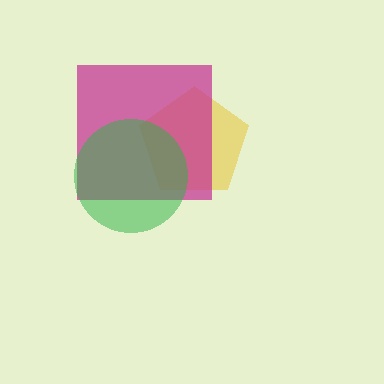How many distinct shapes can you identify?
There are 3 distinct shapes: a yellow pentagon, a magenta square, a green circle.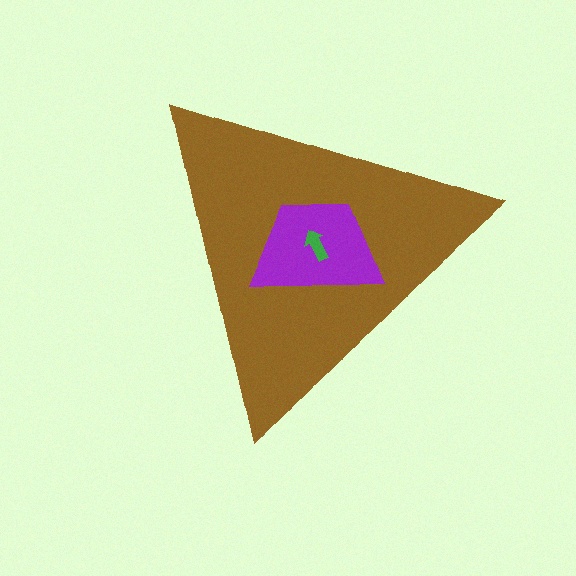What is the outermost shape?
The brown triangle.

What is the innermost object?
The green arrow.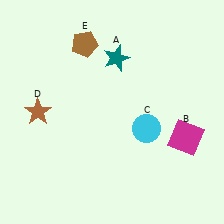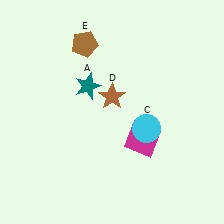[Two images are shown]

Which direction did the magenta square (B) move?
The magenta square (B) moved left.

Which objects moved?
The objects that moved are: the teal star (A), the magenta square (B), the brown star (D).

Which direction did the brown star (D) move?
The brown star (D) moved right.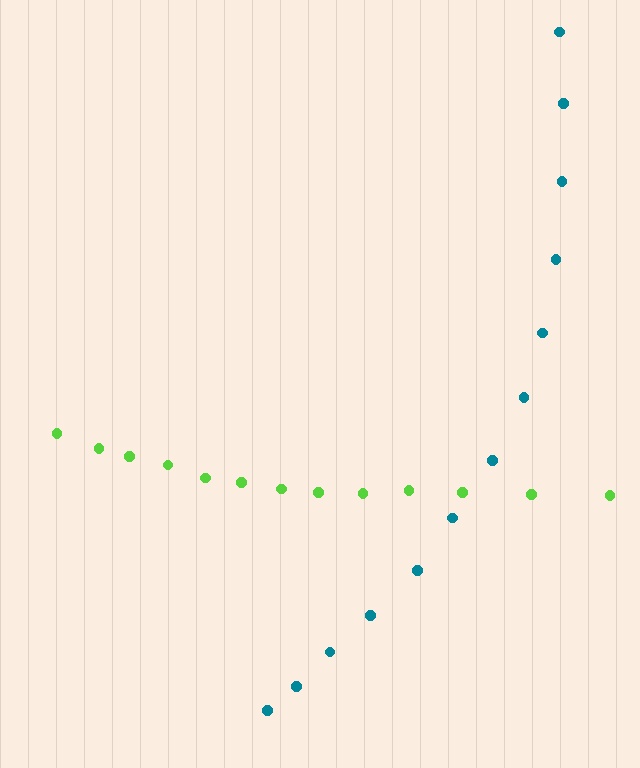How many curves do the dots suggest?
There are 2 distinct paths.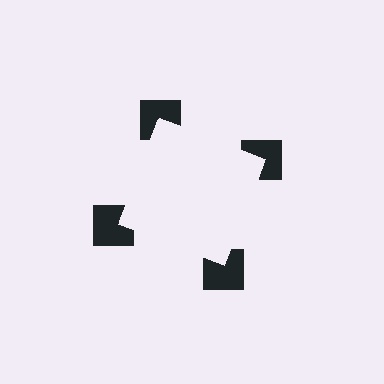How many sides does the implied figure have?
4 sides.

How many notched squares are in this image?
There are 4 — one at each vertex of the illusory square.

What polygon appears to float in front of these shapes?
An illusory square — its edges are inferred from the aligned wedge cuts in the notched squares, not physically drawn.